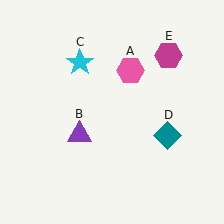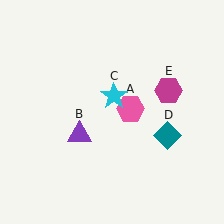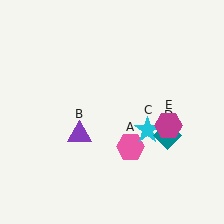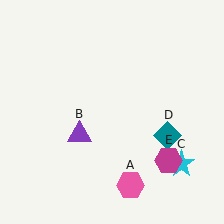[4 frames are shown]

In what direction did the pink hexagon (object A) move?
The pink hexagon (object A) moved down.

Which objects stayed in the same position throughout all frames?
Purple triangle (object B) and teal diamond (object D) remained stationary.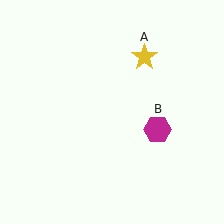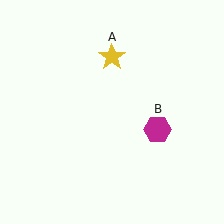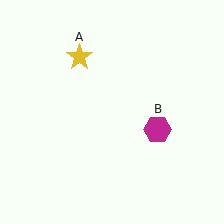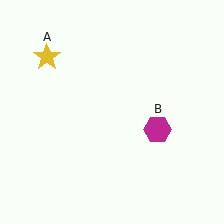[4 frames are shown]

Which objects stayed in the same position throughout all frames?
Magenta hexagon (object B) remained stationary.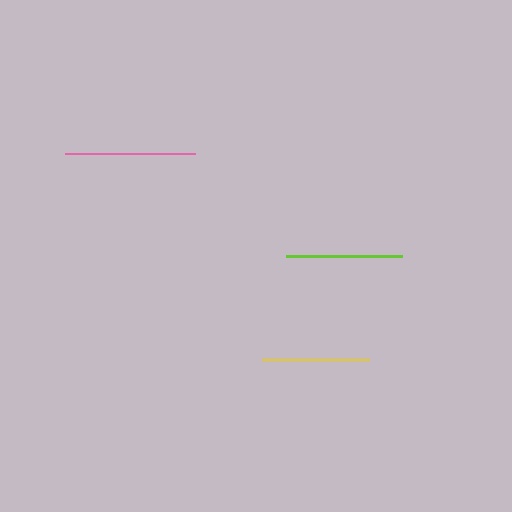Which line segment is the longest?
The pink line is the longest at approximately 130 pixels.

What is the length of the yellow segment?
The yellow segment is approximately 107 pixels long.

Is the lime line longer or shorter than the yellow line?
The lime line is longer than the yellow line.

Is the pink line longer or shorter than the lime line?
The pink line is longer than the lime line.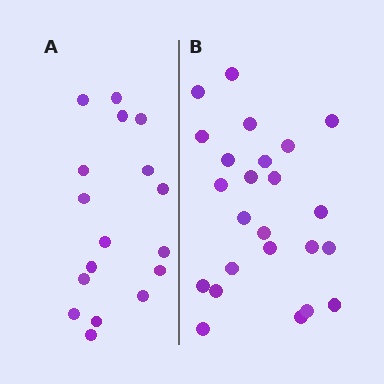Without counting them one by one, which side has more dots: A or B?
Region B (the right region) has more dots.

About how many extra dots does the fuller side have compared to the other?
Region B has roughly 8 or so more dots than region A.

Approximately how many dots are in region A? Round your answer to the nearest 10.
About 20 dots. (The exact count is 17, which rounds to 20.)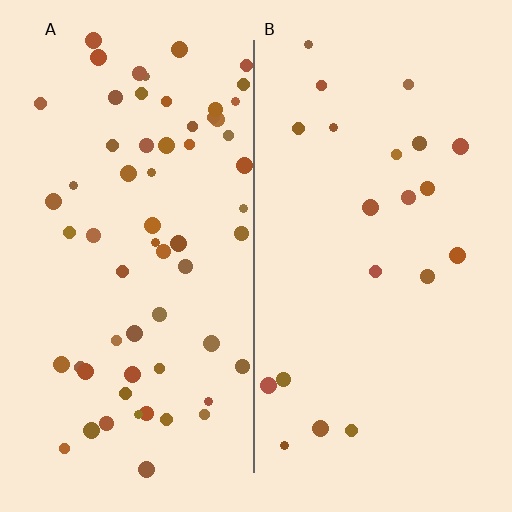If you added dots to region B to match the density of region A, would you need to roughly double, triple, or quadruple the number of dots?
Approximately triple.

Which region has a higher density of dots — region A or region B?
A (the left).